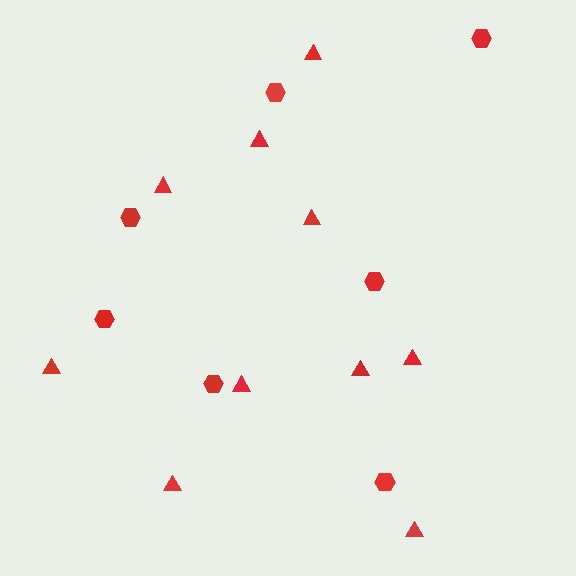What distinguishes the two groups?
There are 2 groups: one group of triangles (10) and one group of hexagons (7).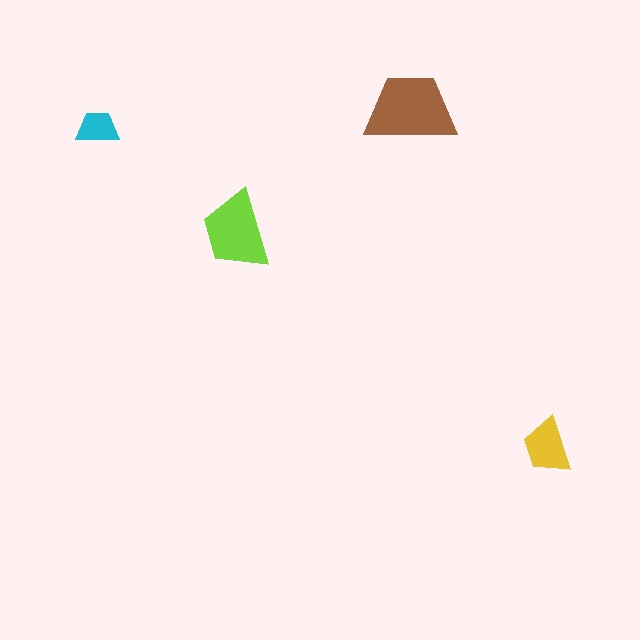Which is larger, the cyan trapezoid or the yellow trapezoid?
The yellow one.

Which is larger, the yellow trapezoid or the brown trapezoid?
The brown one.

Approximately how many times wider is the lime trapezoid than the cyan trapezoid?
About 2 times wider.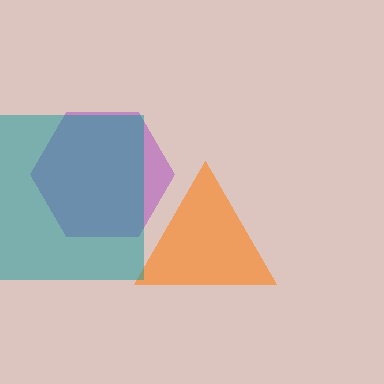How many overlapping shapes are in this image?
There are 3 overlapping shapes in the image.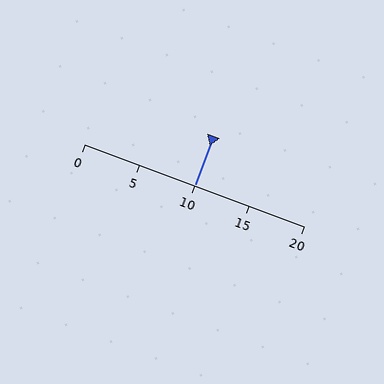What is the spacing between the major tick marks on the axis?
The major ticks are spaced 5 apart.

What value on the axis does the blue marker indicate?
The marker indicates approximately 10.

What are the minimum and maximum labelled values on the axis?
The axis runs from 0 to 20.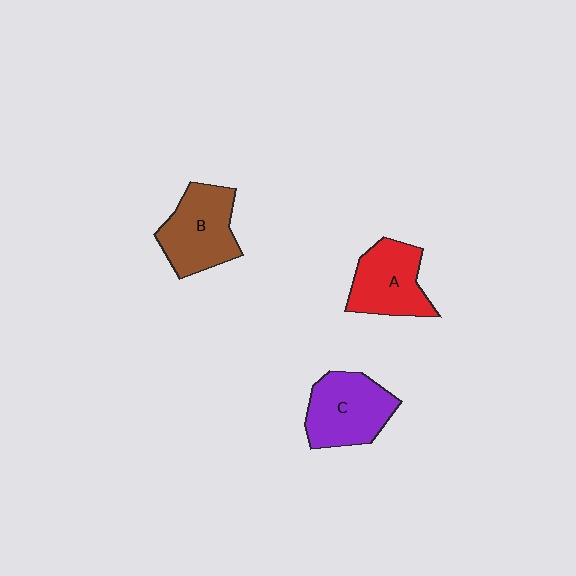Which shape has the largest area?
Shape C (purple).